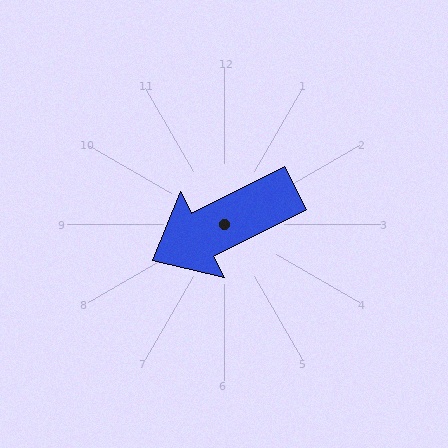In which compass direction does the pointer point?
Southwest.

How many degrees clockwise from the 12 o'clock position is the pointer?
Approximately 243 degrees.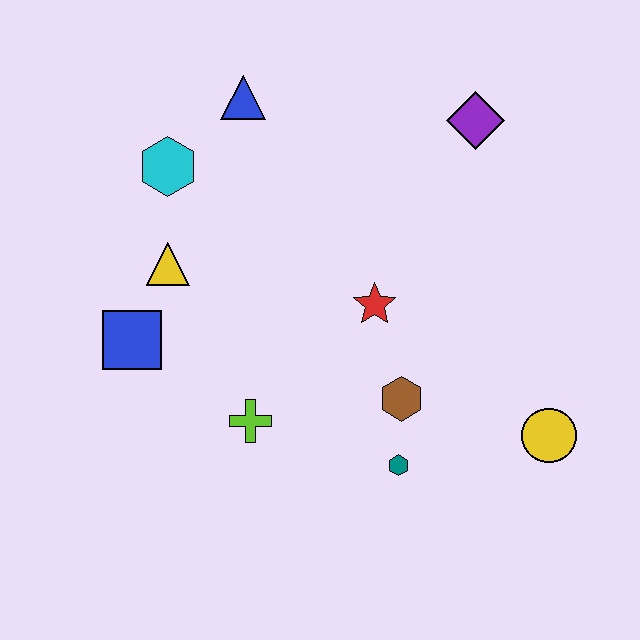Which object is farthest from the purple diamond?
The blue square is farthest from the purple diamond.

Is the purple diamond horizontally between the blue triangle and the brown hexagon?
No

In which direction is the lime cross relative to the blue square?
The lime cross is to the right of the blue square.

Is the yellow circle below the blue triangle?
Yes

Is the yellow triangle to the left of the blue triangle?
Yes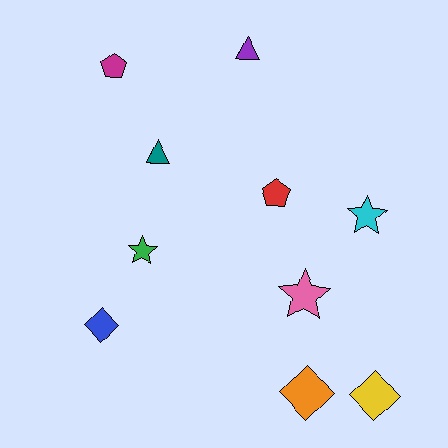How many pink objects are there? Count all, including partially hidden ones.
There is 1 pink object.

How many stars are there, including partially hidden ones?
There are 3 stars.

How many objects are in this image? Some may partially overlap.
There are 10 objects.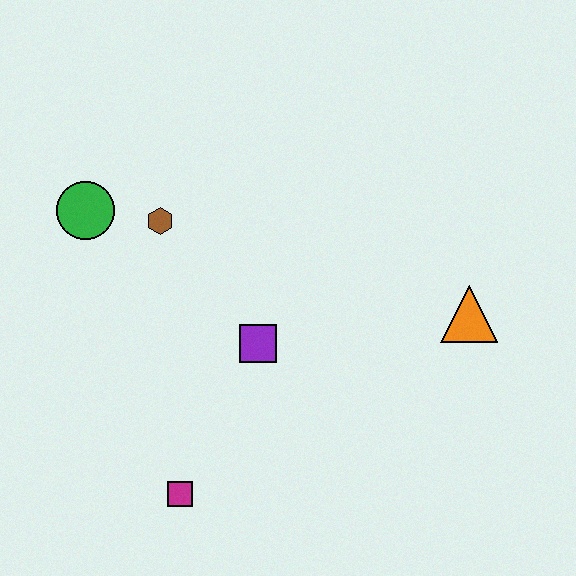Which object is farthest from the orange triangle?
The green circle is farthest from the orange triangle.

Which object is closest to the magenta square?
The purple square is closest to the magenta square.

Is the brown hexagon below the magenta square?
No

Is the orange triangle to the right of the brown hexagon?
Yes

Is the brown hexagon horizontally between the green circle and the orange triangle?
Yes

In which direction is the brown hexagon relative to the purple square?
The brown hexagon is above the purple square.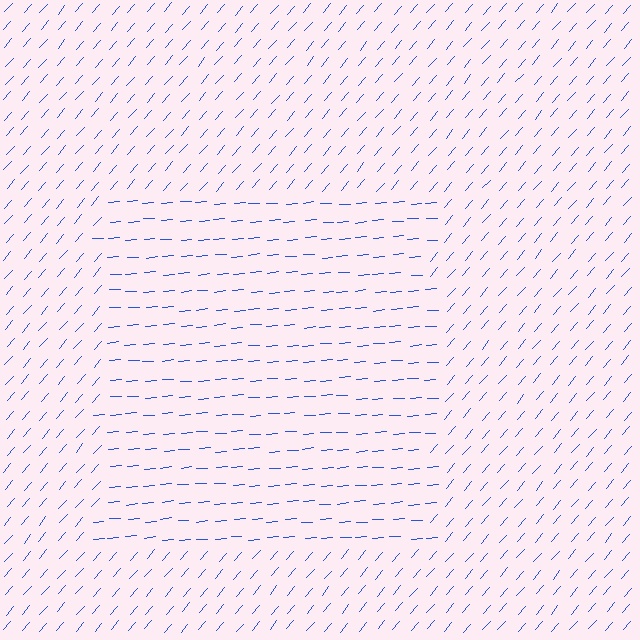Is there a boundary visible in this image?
Yes, there is a texture boundary formed by a change in line orientation.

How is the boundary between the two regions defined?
The boundary is defined purely by a change in line orientation (approximately 45 degrees difference). All lines are the same color and thickness.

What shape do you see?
I see a rectangle.